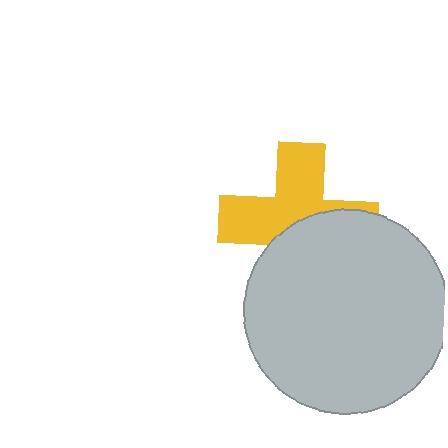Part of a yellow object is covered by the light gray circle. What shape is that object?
It is a cross.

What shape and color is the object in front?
The object in front is a light gray circle.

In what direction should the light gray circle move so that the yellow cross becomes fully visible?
The light gray circle should move down. That is the shortest direction to clear the overlap and leave the yellow cross fully visible.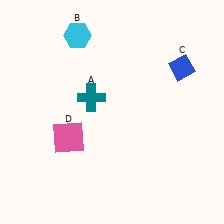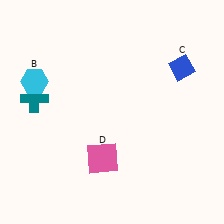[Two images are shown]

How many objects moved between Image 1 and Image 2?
3 objects moved between the two images.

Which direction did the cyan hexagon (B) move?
The cyan hexagon (B) moved down.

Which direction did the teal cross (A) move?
The teal cross (A) moved left.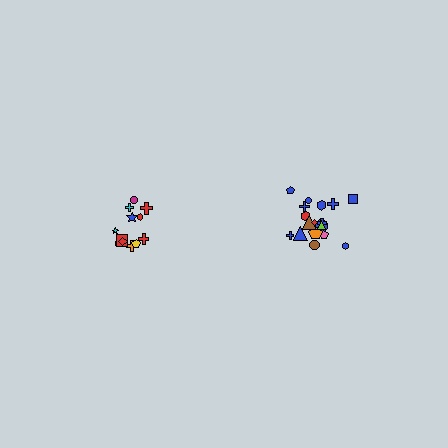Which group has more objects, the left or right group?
The right group.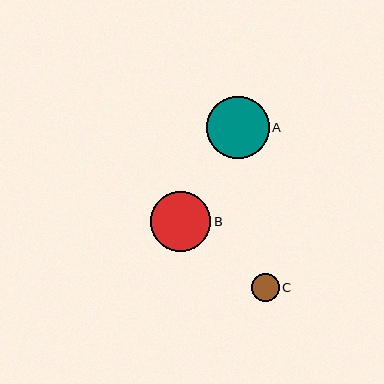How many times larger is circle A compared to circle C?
Circle A is approximately 2.3 times the size of circle C.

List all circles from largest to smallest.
From largest to smallest: A, B, C.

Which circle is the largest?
Circle A is the largest with a size of approximately 62 pixels.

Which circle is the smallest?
Circle C is the smallest with a size of approximately 27 pixels.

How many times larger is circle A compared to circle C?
Circle A is approximately 2.3 times the size of circle C.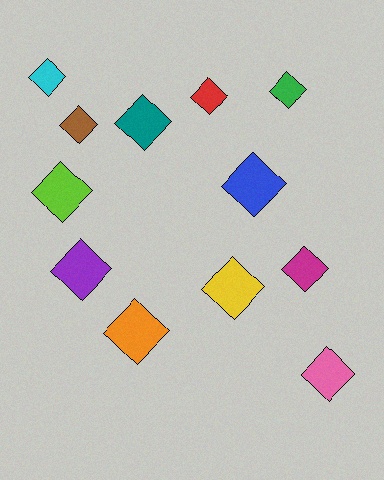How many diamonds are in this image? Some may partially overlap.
There are 12 diamonds.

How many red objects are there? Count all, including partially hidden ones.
There is 1 red object.